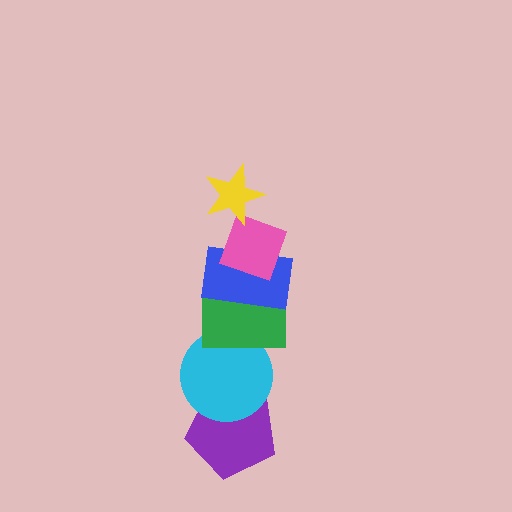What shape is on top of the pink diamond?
The yellow star is on top of the pink diamond.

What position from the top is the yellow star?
The yellow star is 1st from the top.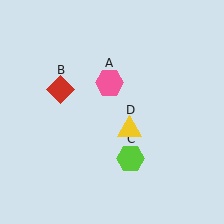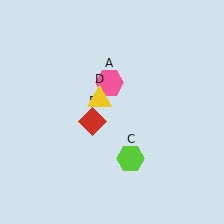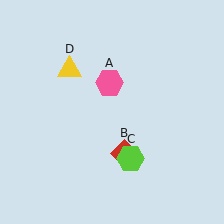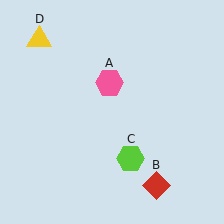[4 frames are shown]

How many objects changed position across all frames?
2 objects changed position: red diamond (object B), yellow triangle (object D).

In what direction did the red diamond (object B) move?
The red diamond (object B) moved down and to the right.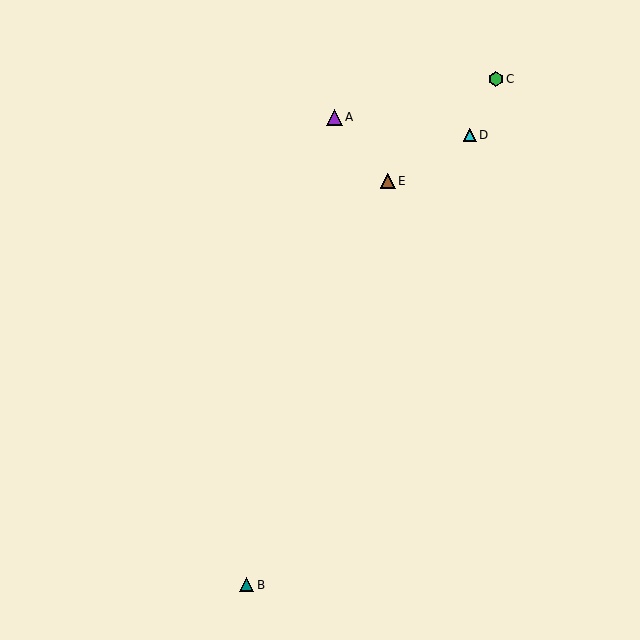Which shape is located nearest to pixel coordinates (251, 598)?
The teal triangle (labeled B) at (247, 585) is nearest to that location.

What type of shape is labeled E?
Shape E is a brown triangle.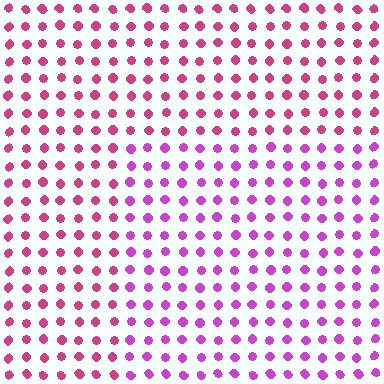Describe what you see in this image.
The image is filled with small magenta elements in a uniform arrangement. A rectangle-shaped region is visible where the elements are tinted to a slightly different hue, forming a subtle color boundary.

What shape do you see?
I see a rectangle.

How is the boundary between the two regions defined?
The boundary is defined purely by a slight shift in hue (about 32 degrees). Spacing, size, and orientation are identical on both sides.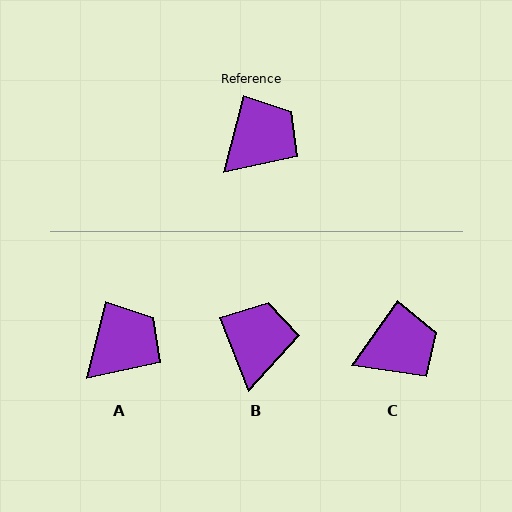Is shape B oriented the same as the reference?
No, it is off by about 35 degrees.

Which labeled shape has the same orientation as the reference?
A.